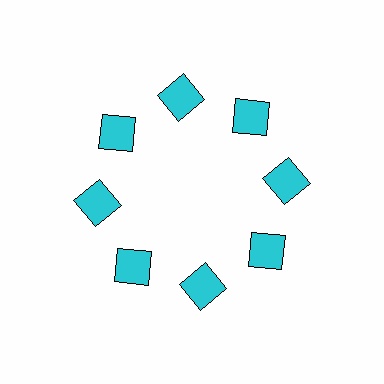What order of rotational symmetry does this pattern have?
This pattern has 8-fold rotational symmetry.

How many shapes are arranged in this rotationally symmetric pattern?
There are 8 shapes, arranged in 8 groups of 1.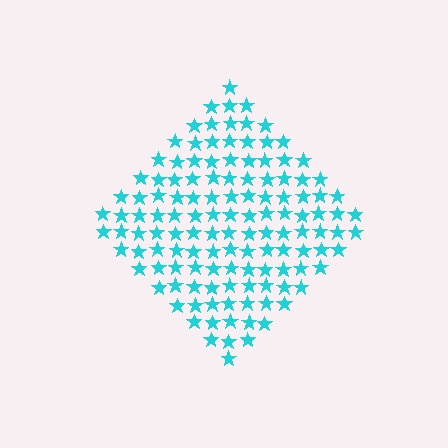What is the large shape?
The large shape is a diamond.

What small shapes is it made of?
It is made of small stars.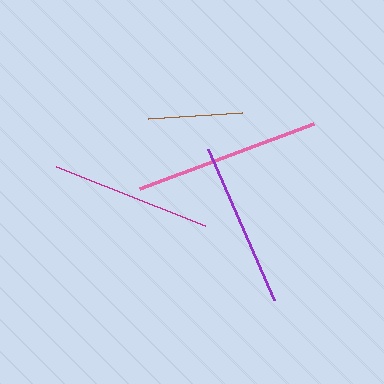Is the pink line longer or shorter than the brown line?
The pink line is longer than the brown line.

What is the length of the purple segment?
The purple segment is approximately 165 pixels long.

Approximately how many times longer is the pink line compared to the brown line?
The pink line is approximately 2.0 times the length of the brown line.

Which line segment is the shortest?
The brown line is the shortest at approximately 93 pixels.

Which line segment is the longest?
The pink line is the longest at approximately 185 pixels.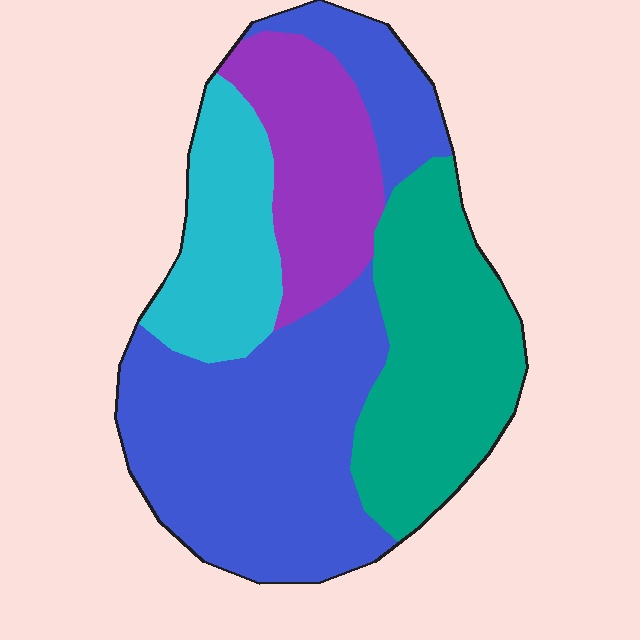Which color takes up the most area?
Blue, at roughly 40%.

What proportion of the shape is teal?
Teal covers around 25% of the shape.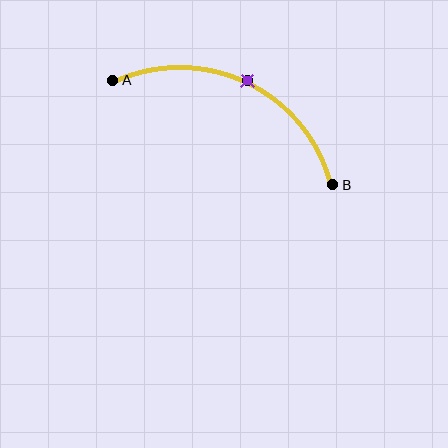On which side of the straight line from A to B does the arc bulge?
The arc bulges above the straight line connecting A and B.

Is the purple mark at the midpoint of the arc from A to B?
Yes. The purple mark lies on the arc at equal arc-length from both A and B — it is the arc midpoint.